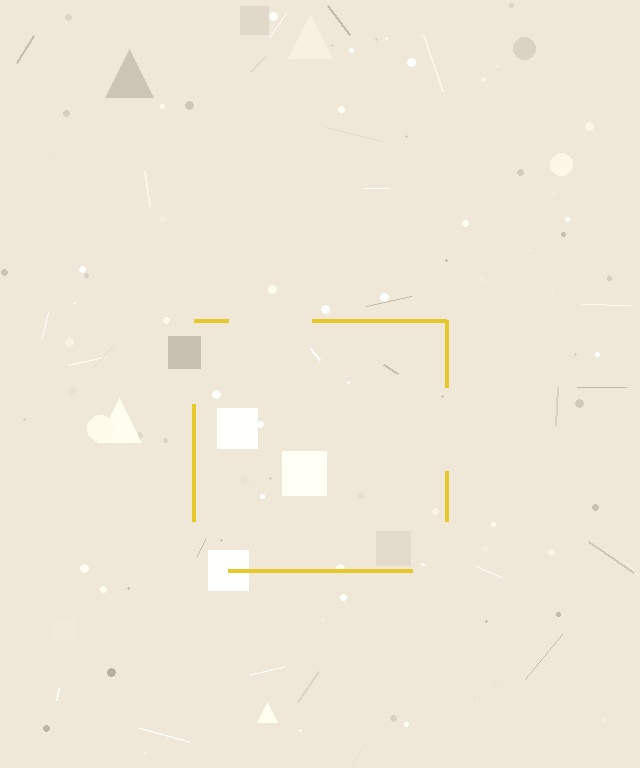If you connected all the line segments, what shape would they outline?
They would outline a square.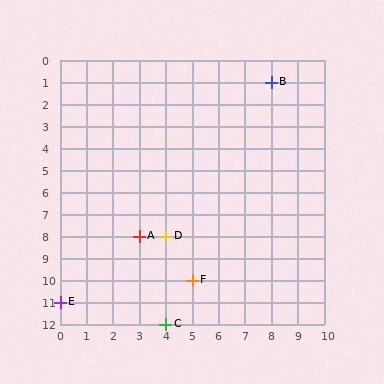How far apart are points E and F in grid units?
Points E and F are 5 columns and 1 row apart (about 5.1 grid units diagonally).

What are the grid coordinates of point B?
Point B is at grid coordinates (8, 1).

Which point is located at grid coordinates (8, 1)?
Point B is at (8, 1).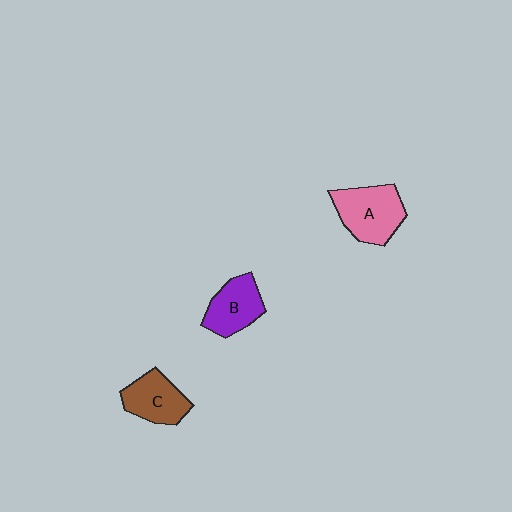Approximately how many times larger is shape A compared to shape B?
Approximately 1.3 times.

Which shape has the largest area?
Shape A (pink).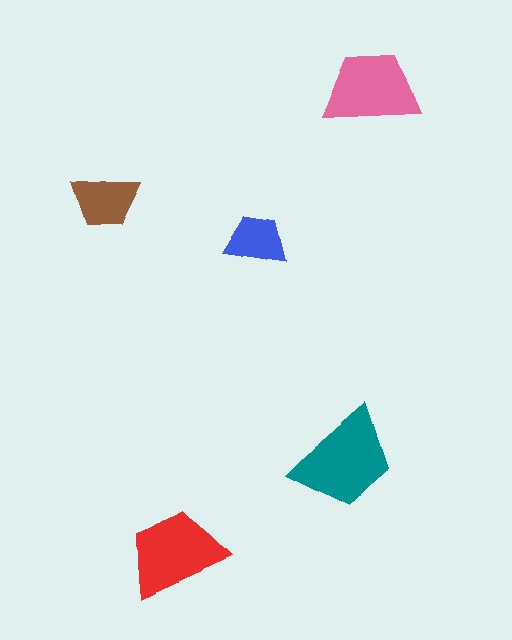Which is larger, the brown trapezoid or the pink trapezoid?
The pink one.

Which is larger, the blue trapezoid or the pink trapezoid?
The pink one.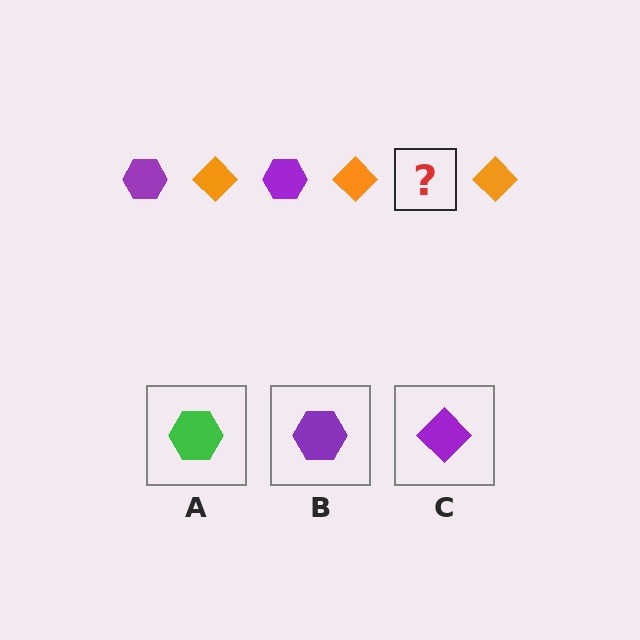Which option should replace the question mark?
Option B.